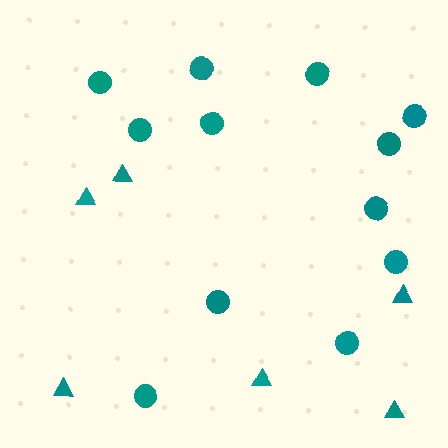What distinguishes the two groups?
There are 2 groups: one group of triangles (6) and one group of circles (12).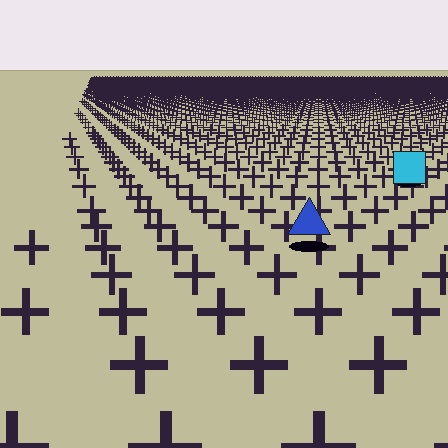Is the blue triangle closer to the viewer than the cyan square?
Yes. The blue triangle is closer — you can tell from the texture gradient: the ground texture is coarser near it.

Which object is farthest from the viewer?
The cyan square is farthest from the viewer. It appears smaller and the ground texture around it is denser.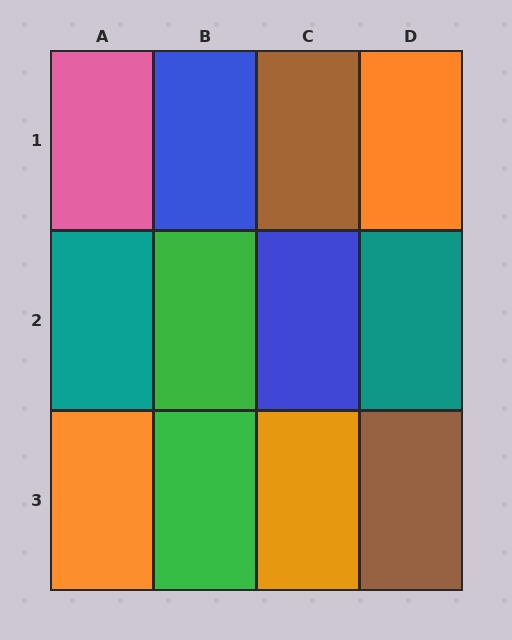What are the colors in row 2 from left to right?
Teal, green, blue, teal.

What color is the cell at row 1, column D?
Orange.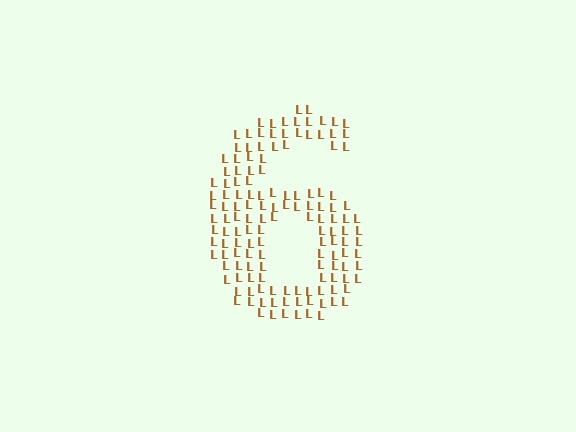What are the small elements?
The small elements are letter L's.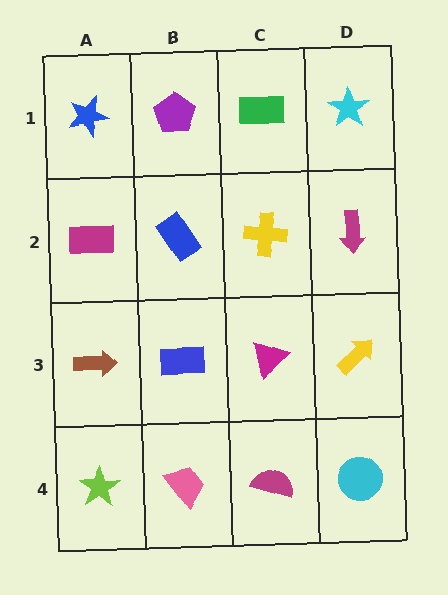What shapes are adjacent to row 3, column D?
A magenta arrow (row 2, column D), a cyan circle (row 4, column D), a magenta triangle (row 3, column C).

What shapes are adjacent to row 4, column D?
A yellow arrow (row 3, column D), a magenta semicircle (row 4, column C).